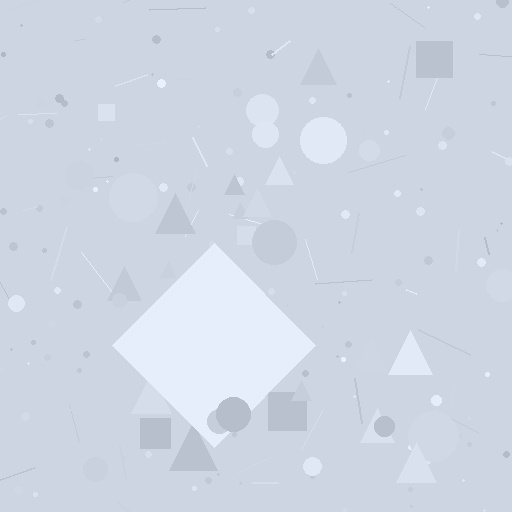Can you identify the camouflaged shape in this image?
The camouflaged shape is a diamond.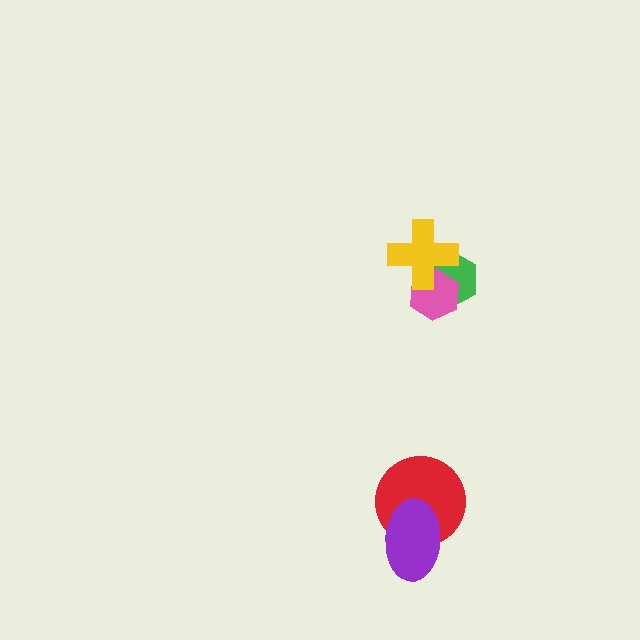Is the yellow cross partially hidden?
No, no other shape covers it.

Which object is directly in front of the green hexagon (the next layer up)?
The pink hexagon is directly in front of the green hexagon.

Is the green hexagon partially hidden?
Yes, it is partially covered by another shape.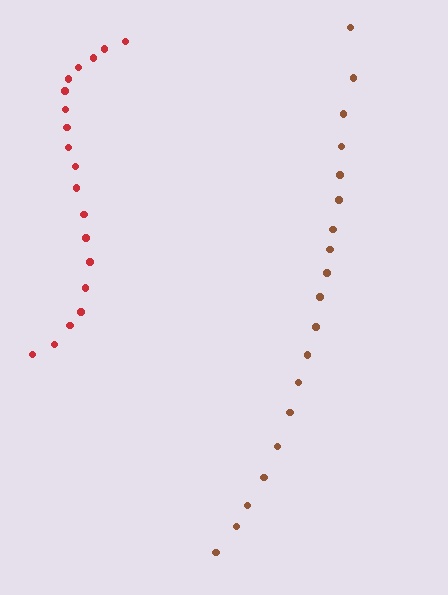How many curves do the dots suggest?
There are 2 distinct paths.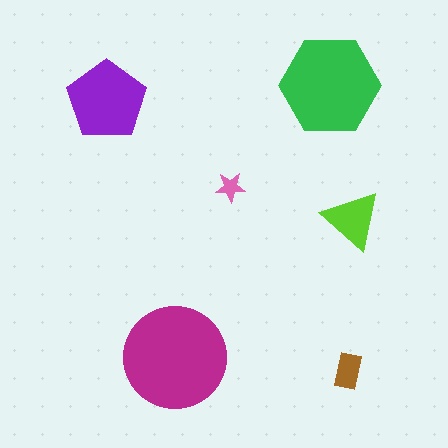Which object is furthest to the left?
The purple pentagon is leftmost.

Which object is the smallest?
The pink star.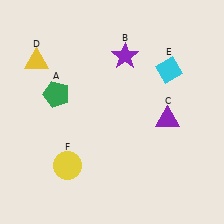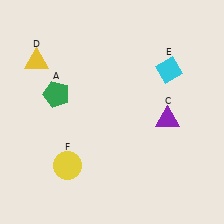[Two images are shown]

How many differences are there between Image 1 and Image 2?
There is 1 difference between the two images.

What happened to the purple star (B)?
The purple star (B) was removed in Image 2. It was in the top-right area of Image 1.